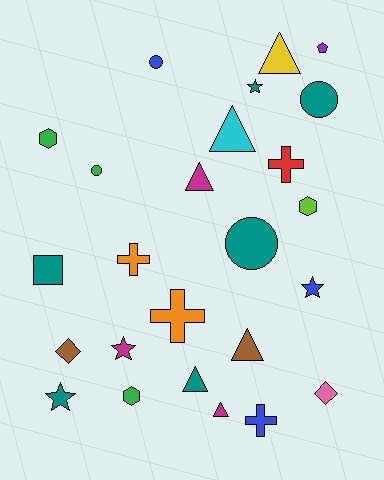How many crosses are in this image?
There are 4 crosses.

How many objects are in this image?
There are 25 objects.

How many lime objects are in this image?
There is 1 lime object.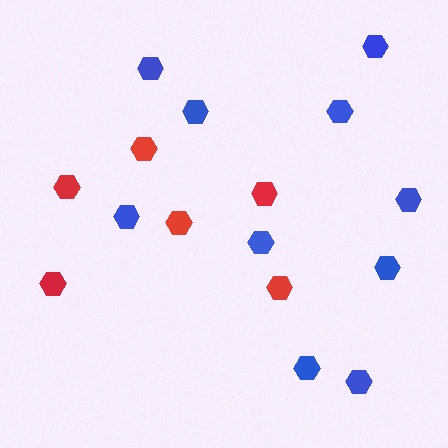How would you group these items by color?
There are 2 groups: one group of red hexagons (6) and one group of blue hexagons (10).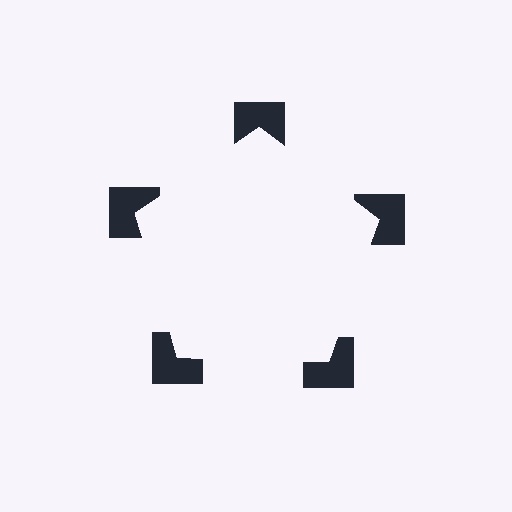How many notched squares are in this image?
There are 5 — one at each vertex of the illusory pentagon.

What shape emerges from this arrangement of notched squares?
An illusory pentagon — its edges are inferred from the aligned wedge cuts in the notched squares, not physically drawn.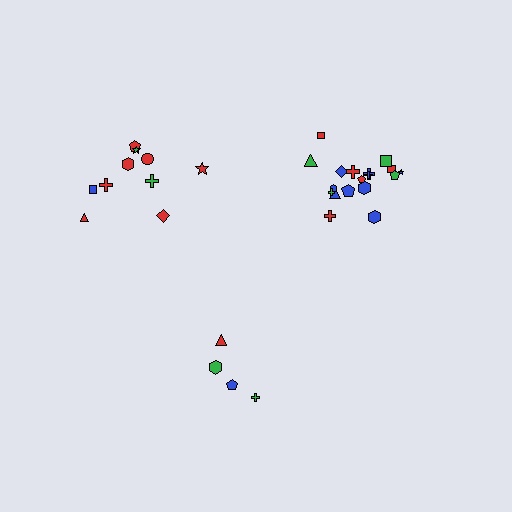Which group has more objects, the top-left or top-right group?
The top-right group.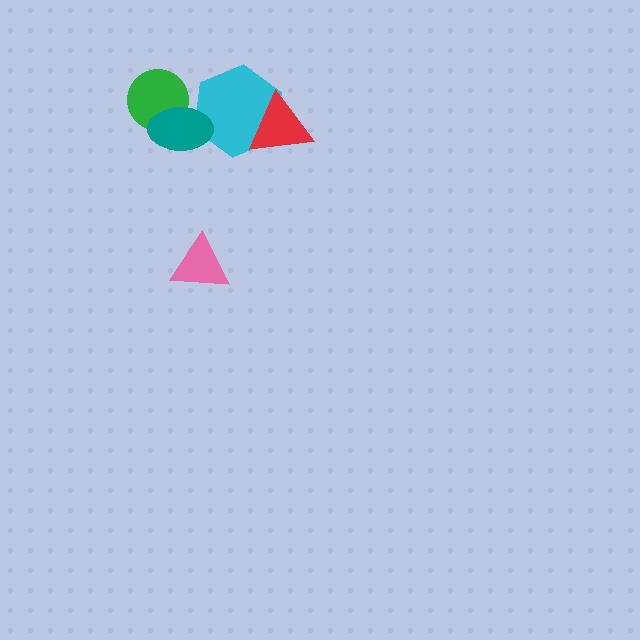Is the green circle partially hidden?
Yes, it is partially covered by another shape.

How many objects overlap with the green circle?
1 object overlaps with the green circle.